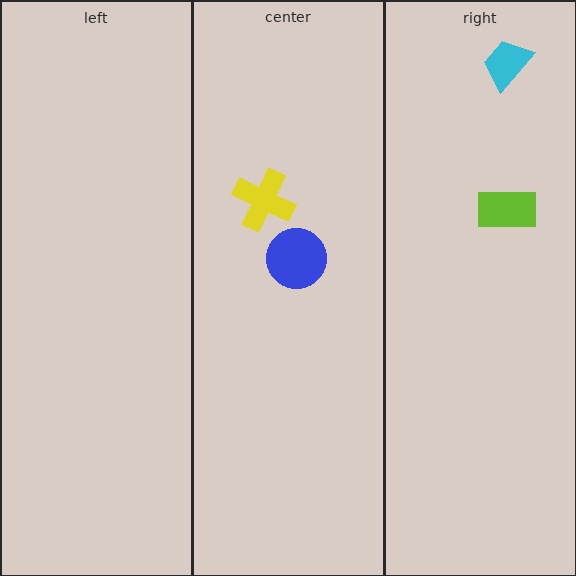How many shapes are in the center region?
2.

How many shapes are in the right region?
2.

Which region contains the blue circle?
The center region.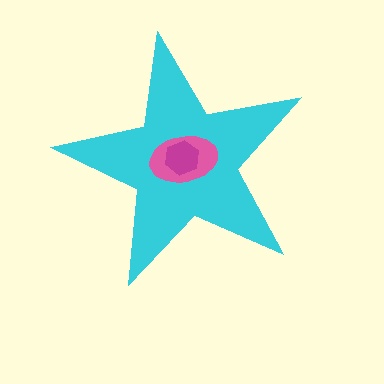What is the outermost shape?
The cyan star.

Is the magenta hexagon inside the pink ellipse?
Yes.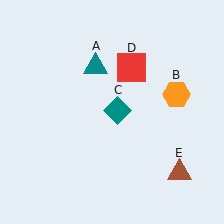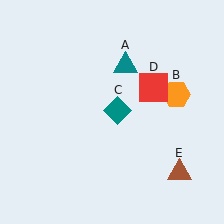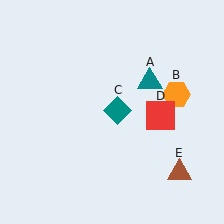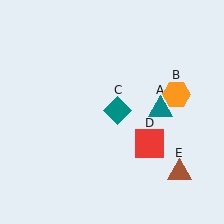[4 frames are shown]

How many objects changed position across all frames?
2 objects changed position: teal triangle (object A), red square (object D).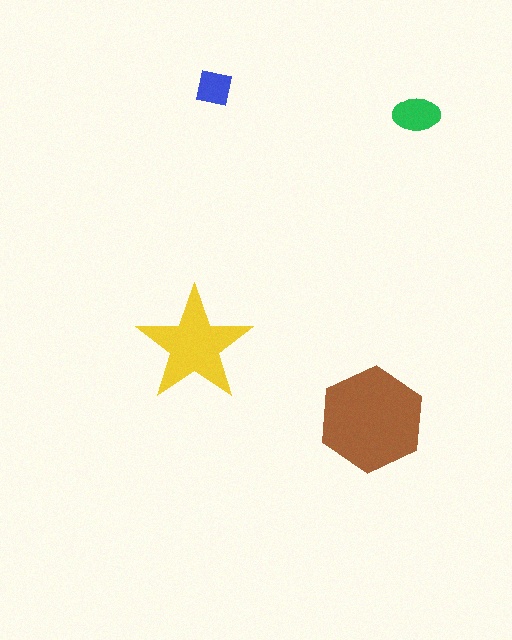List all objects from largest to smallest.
The brown hexagon, the yellow star, the green ellipse, the blue square.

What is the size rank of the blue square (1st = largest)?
4th.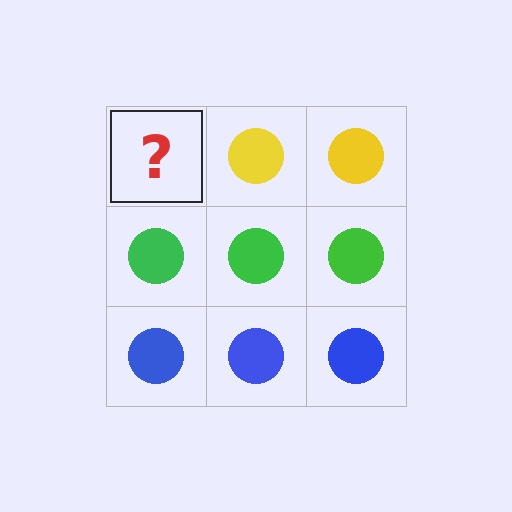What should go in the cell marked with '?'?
The missing cell should contain a yellow circle.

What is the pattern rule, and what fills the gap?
The rule is that each row has a consistent color. The gap should be filled with a yellow circle.